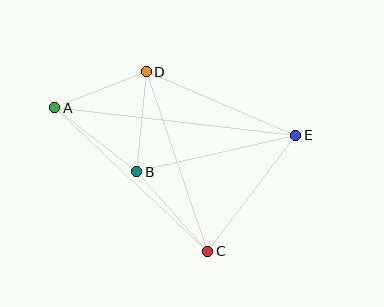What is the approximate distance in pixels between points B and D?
The distance between B and D is approximately 101 pixels.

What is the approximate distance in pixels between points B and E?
The distance between B and E is approximately 163 pixels.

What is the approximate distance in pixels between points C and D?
The distance between C and D is approximately 190 pixels.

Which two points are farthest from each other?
Points A and E are farthest from each other.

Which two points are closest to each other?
Points A and D are closest to each other.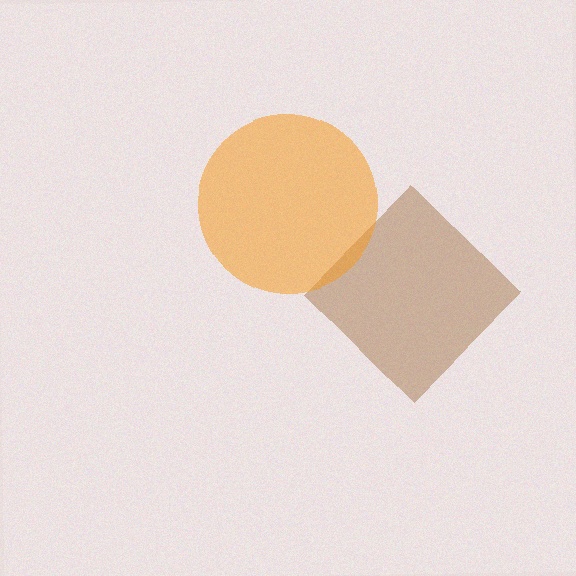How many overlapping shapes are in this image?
There are 2 overlapping shapes in the image.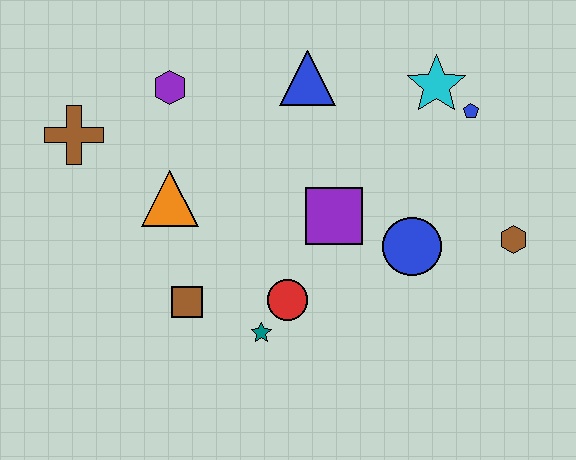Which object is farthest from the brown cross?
The brown hexagon is farthest from the brown cross.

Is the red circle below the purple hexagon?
Yes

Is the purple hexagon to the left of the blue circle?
Yes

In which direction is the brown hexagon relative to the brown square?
The brown hexagon is to the right of the brown square.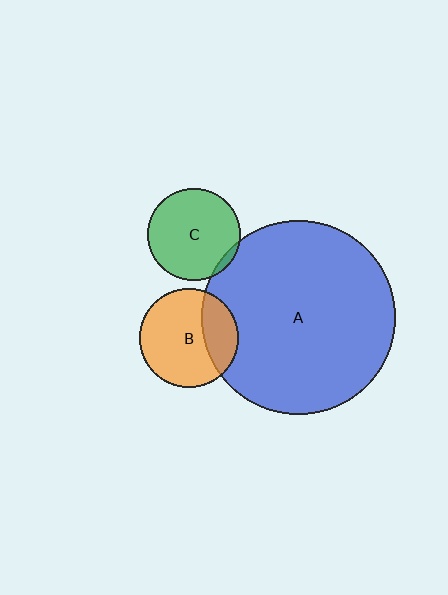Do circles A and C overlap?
Yes.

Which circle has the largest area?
Circle A (blue).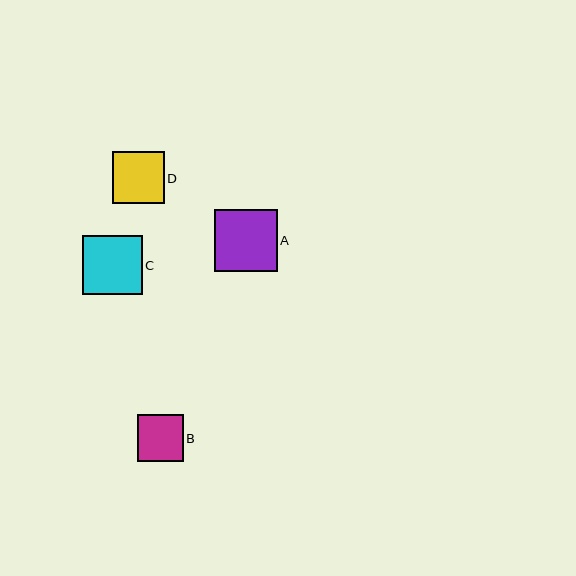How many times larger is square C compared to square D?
Square C is approximately 1.1 times the size of square D.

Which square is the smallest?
Square B is the smallest with a size of approximately 46 pixels.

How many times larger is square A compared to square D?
Square A is approximately 1.2 times the size of square D.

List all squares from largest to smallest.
From largest to smallest: A, C, D, B.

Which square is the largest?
Square A is the largest with a size of approximately 62 pixels.